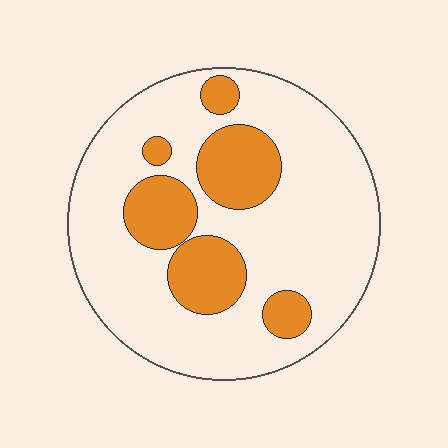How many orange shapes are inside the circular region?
6.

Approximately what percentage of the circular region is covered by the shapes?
Approximately 25%.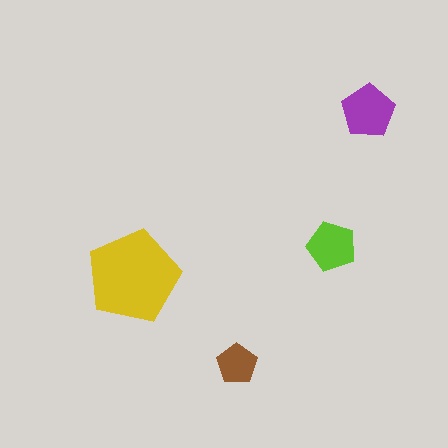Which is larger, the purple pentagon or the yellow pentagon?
The yellow one.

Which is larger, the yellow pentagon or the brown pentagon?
The yellow one.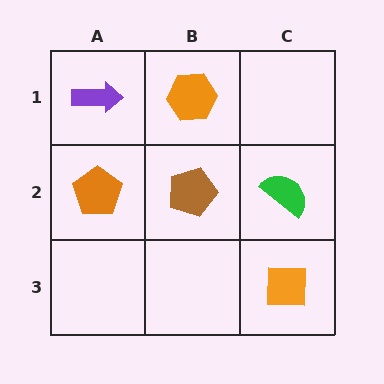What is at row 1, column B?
An orange hexagon.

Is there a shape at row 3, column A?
No, that cell is empty.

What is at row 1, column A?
A purple arrow.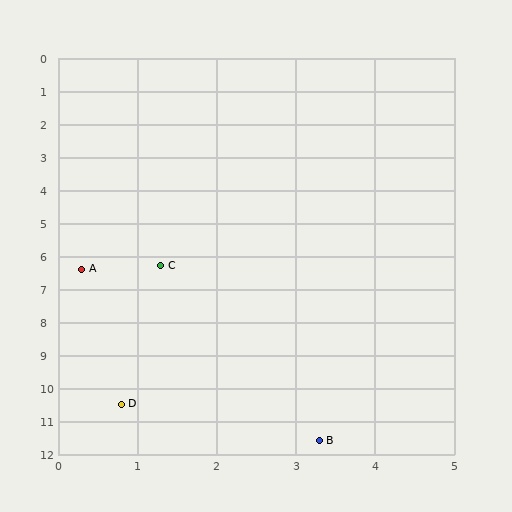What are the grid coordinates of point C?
Point C is at approximately (1.3, 6.3).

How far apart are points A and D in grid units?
Points A and D are about 4.1 grid units apart.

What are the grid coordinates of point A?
Point A is at approximately (0.3, 6.4).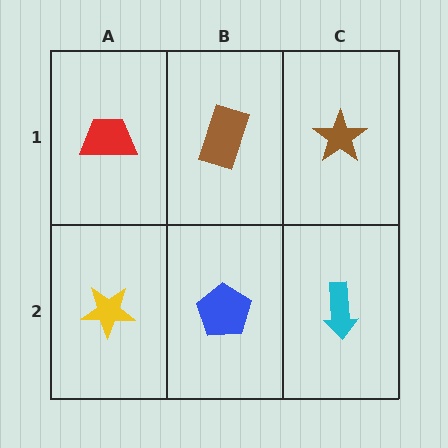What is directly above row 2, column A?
A red trapezoid.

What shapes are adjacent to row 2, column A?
A red trapezoid (row 1, column A), a blue pentagon (row 2, column B).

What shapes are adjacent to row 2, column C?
A brown star (row 1, column C), a blue pentagon (row 2, column B).